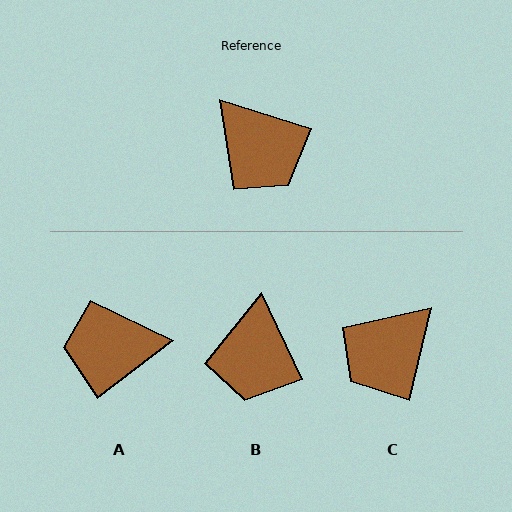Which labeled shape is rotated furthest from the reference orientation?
A, about 124 degrees away.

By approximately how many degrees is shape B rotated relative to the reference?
Approximately 47 degrees clockwise.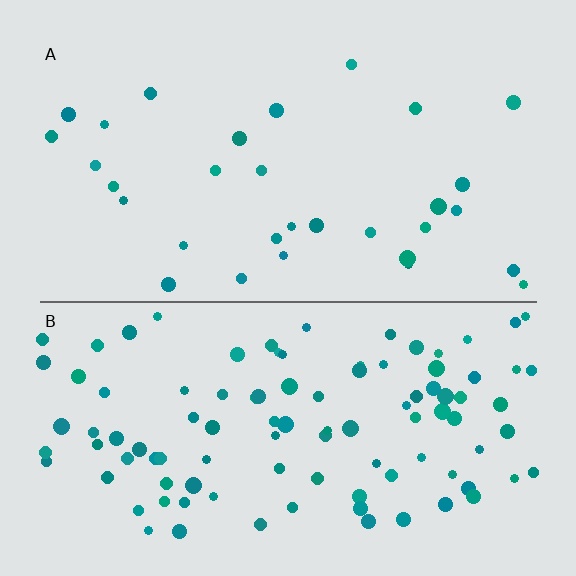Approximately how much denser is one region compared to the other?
Approximately 3.2× — region B over region A.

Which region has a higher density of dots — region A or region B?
B (the bottom).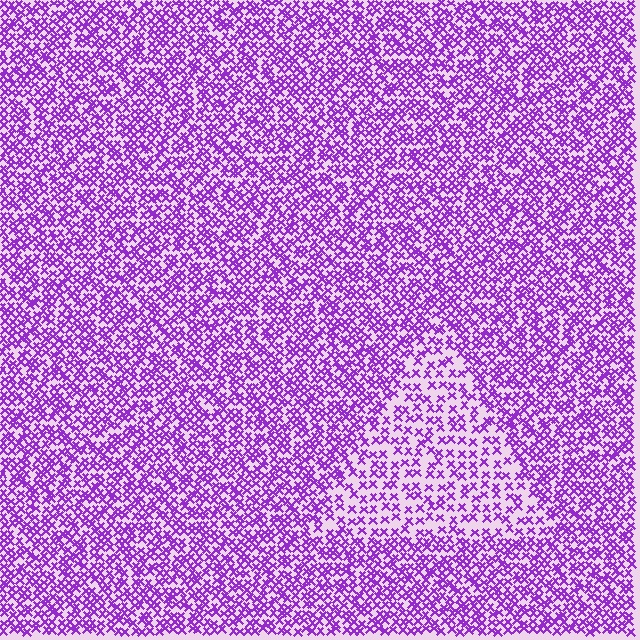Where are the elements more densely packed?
The elements are more densely packed outside the triangle boundary.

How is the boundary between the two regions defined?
The boundary is defined by a change in element density (approximately 1.9x ratio). All elements are the same color, size, and shape.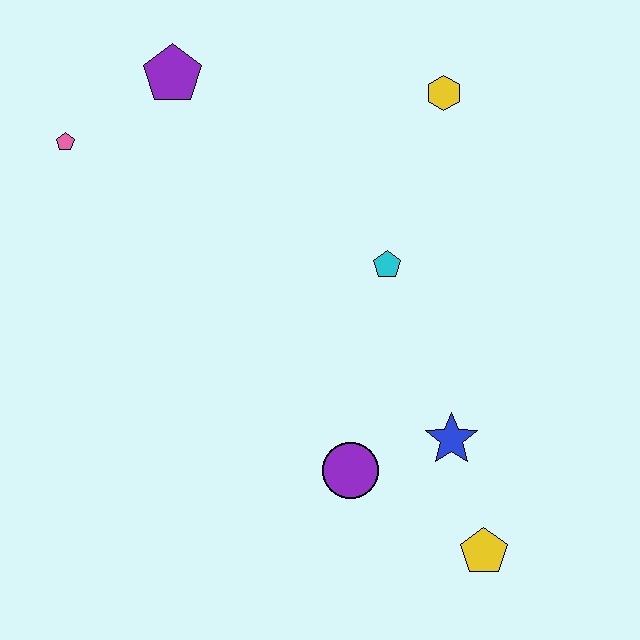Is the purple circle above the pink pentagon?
No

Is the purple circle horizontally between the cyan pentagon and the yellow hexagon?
No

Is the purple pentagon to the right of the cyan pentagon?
No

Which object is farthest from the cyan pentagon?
The pink pentagon is farthest from the cyan pentagon.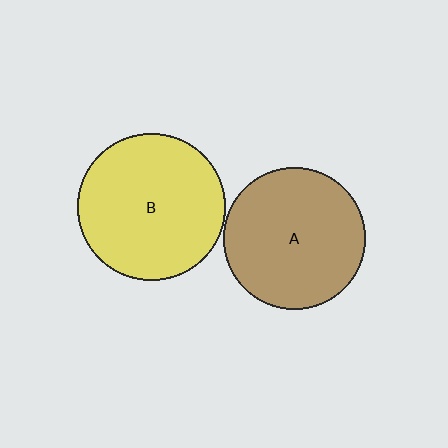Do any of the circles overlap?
No, none of the circles overlap.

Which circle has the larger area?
Circle B (yellow).